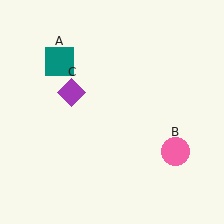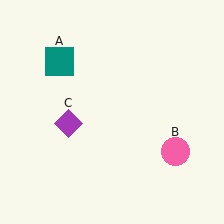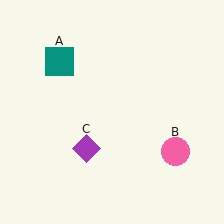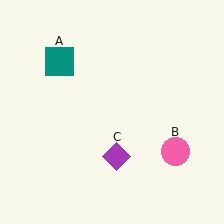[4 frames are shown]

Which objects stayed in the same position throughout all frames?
Teal square (object A) and pink circle (object B) remained stationary.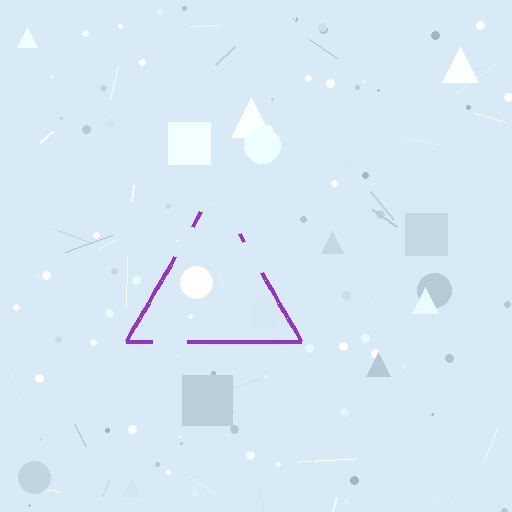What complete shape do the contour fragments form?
The contour fragments form a triangle.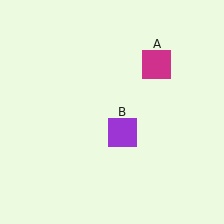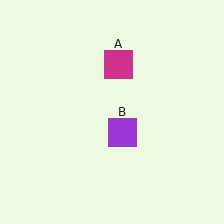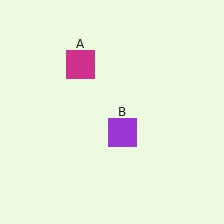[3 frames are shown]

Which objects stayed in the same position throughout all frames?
Purple square (object B) remained stationary.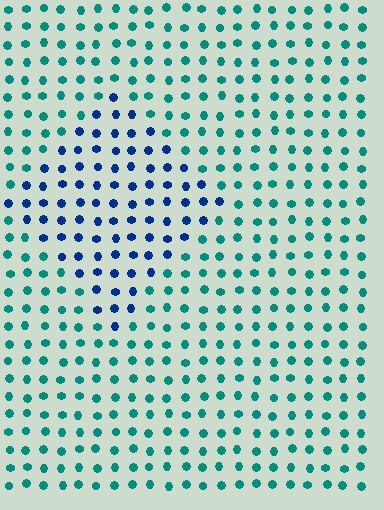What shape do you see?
I see a diamond.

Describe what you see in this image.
The image is filled with small teal elements in a uniform arrangement. A diamond-shaped region is visible where the elements are tinted to a slightly different hue, forming a subtle color boundary.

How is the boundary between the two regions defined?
The boundary is defined purely by a slight shift in hue (about 48 degrees). Spacing, size, and orientation are identical on both sides.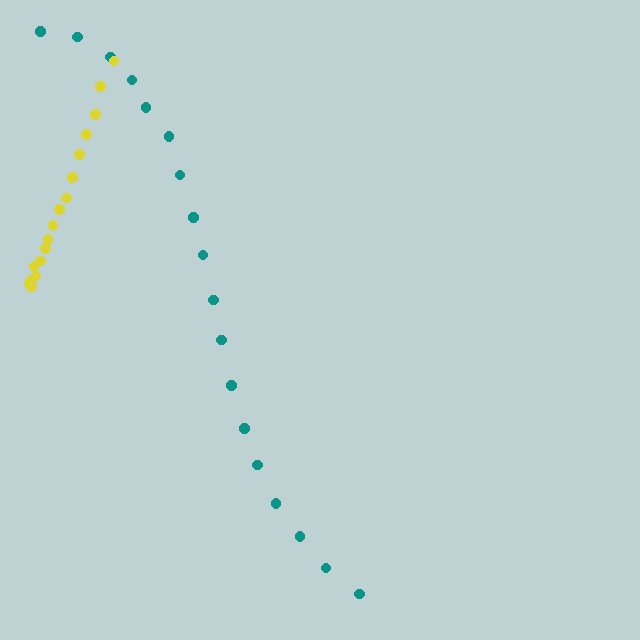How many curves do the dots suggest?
There are 2 distinct paths.